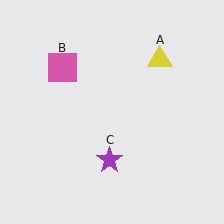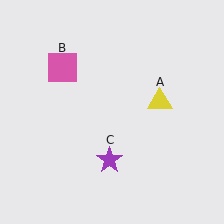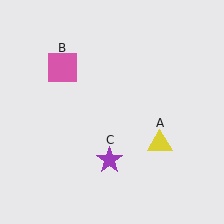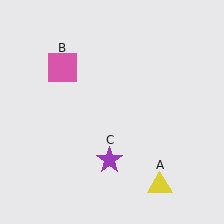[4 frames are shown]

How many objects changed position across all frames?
1 object changed position: yellow triangle (object A).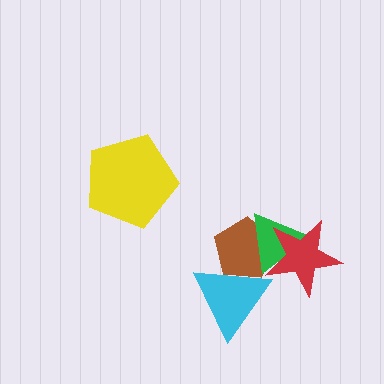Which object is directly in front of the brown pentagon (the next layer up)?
The green triangle is directly in front of the brown pentagon.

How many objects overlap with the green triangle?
2 objects overlap with the green triangle.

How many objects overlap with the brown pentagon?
3 objects overlap with the brown pentagon.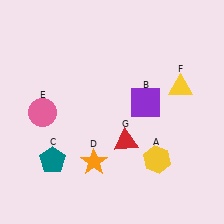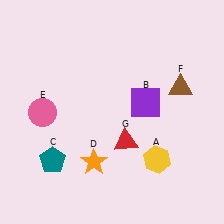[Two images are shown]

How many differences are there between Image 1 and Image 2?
There is 1 difference between the two images.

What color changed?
The triangle (F) changed from yellow in Image 1 to brown in Image 2.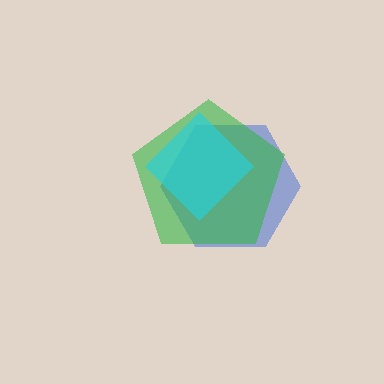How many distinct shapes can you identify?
There are 3 distinct shapes: a blue hexagon, a green pentagon, a cyan diamond.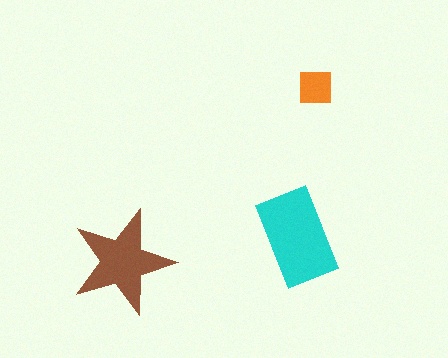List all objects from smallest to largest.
The orange square, the brown star, the cyan rectangle.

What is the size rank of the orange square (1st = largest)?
3rd.